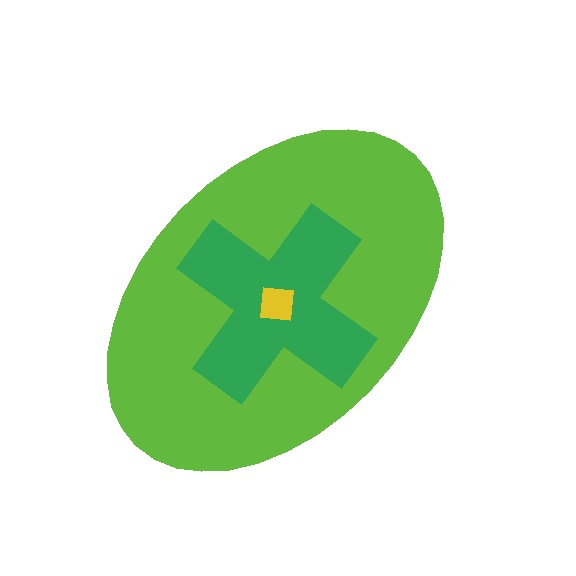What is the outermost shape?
The lime ellipse.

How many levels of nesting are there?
3.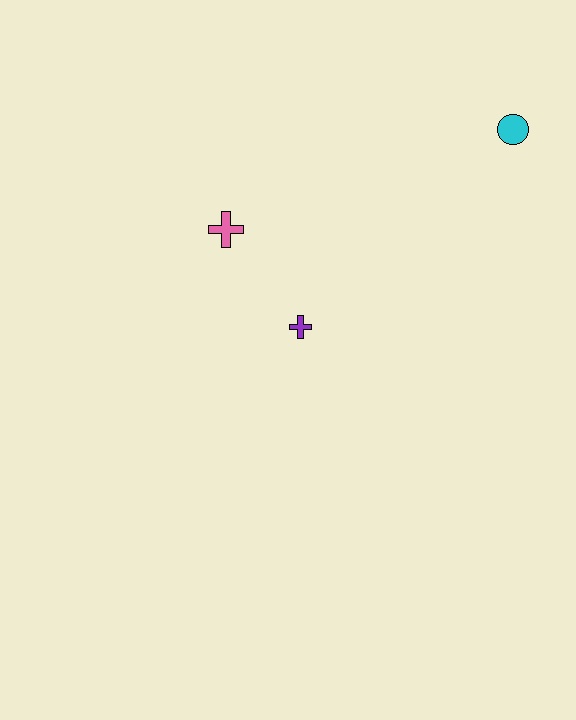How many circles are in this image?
There is 1 circle.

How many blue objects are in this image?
There are no blue objects.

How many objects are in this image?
There are 3 objects.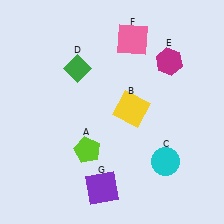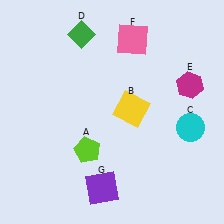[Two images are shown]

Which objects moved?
The objects that moved are: the cyan circle (C), the green diamond (D), the magenta hexagon (E).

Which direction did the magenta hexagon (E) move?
The magenta hexagon (E) moved down.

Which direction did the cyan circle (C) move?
The cyan circle (C) moved up.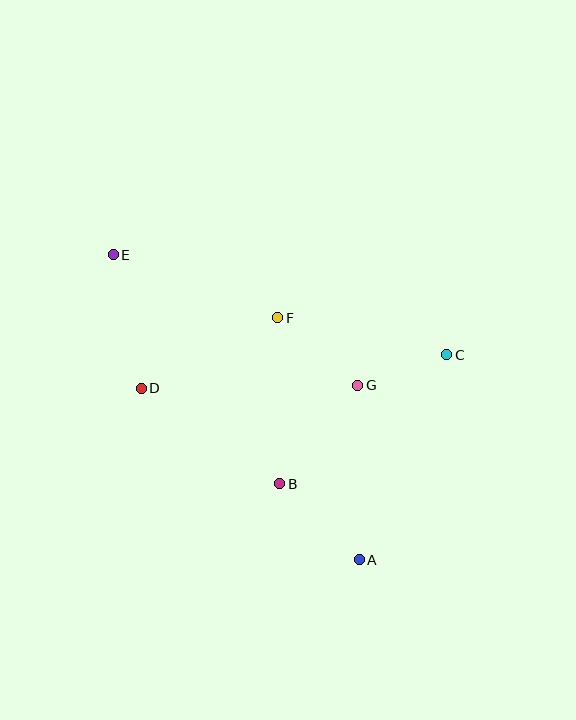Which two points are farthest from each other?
Points A and E are farthest from each other.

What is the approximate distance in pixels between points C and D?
The distance between C and D is approximately 307 pixels.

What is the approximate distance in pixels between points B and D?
The distance between B and D is approximately 168 pixels.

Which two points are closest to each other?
Points C and G are closest to each other.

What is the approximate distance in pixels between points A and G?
The distance between A and G is approximately 174 pixels.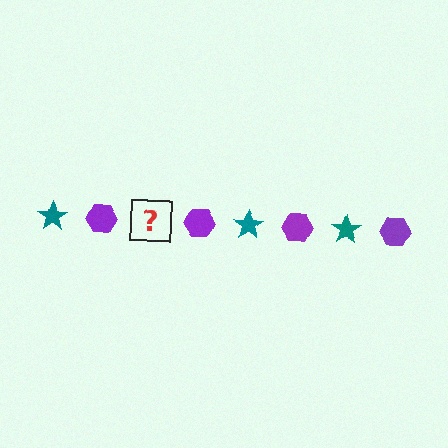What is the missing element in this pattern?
The missing element is a teal star.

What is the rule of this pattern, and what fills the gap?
The rule is that the pattern alternates between teal star and purple hexagon. The gap should be filled with a teal star.